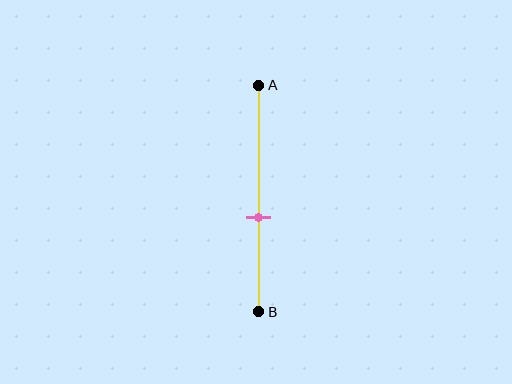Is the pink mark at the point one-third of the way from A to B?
No, the mark is at about 60% from A, not at the 33% one-third point.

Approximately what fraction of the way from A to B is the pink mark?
The pink mark is approximately 60% of the way from A to B.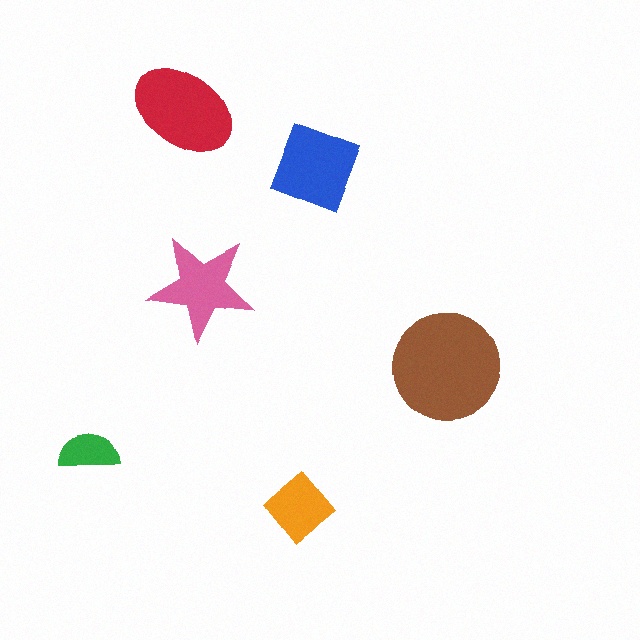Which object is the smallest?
The green semicircle.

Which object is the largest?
The brown circle.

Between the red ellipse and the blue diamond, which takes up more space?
The red ellipse.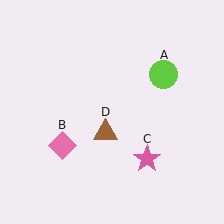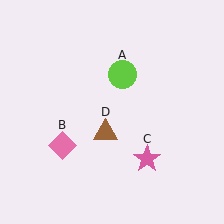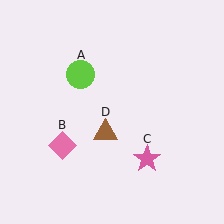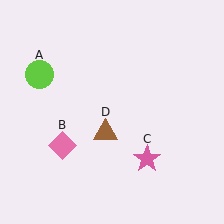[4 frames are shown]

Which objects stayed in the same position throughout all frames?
Pink diamond (object B) and pink star (object C) and brown triangle (object D) remained stationary.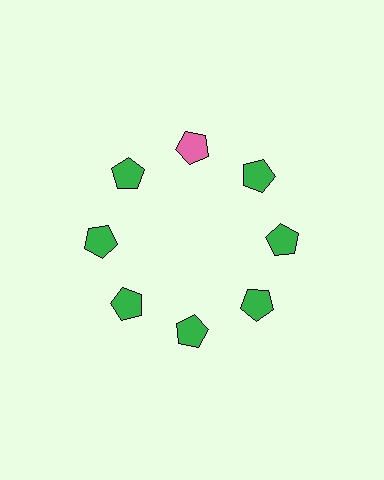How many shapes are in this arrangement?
There are 8 shapes arranged in a ring pattern.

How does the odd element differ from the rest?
It has a different color: pink instead of green.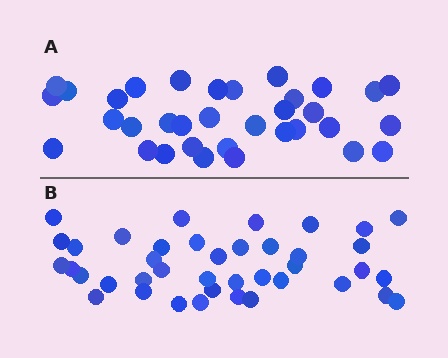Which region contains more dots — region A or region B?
Region B (the bottom region) has more dots.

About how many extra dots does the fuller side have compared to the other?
Region B has about 6 more dots than region A.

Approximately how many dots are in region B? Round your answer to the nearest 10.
About 40 dots.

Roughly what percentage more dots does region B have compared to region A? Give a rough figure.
About 20% more.